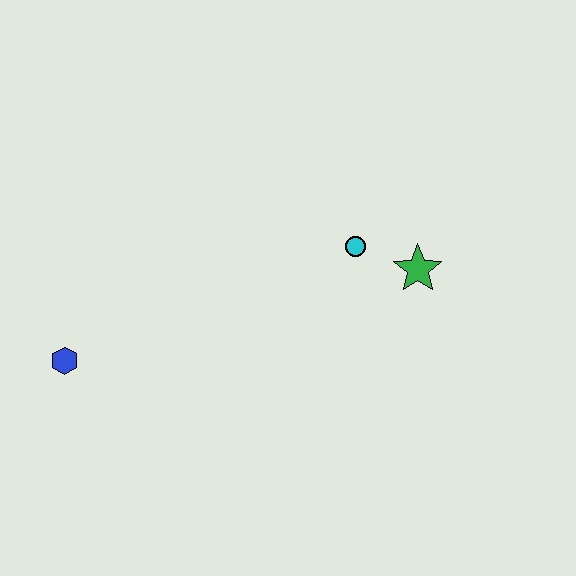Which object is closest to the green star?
The cyan circle is closest to the green star.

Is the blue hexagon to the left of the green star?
Yes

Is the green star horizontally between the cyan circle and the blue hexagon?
No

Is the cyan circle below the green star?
No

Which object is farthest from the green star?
The blue hexagon is farthest from the green star.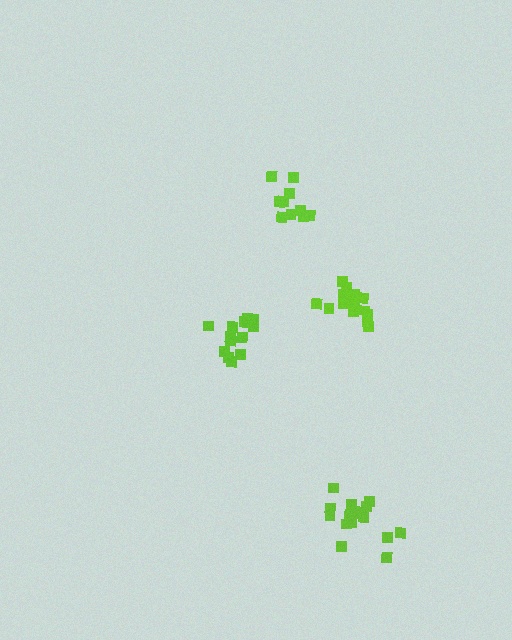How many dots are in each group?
Group 1: 16 dots, Group 2: 15 dots, Group 3: 10 dots, Group 4: 15 dots (56 total).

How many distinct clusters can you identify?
There are 4 distinct clusters.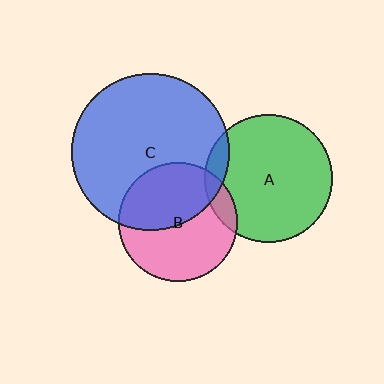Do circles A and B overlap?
Yes.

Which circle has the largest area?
Circle C (blue).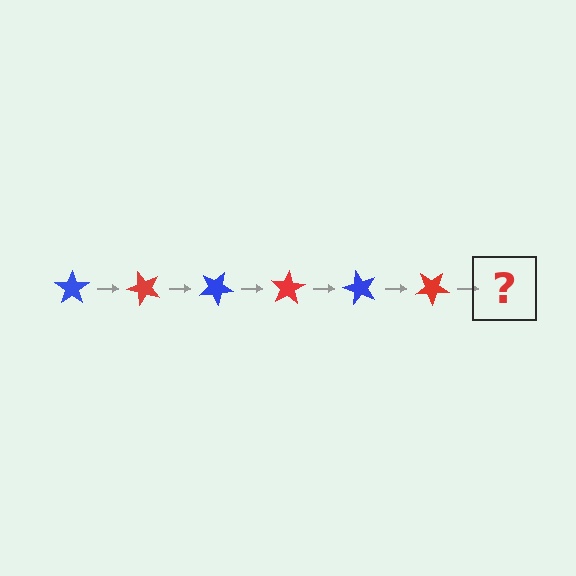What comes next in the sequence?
The next element should be a blue star, rotated 300 degrees from the start.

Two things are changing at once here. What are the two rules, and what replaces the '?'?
The two rules are that it rotates 50 degrees each step and the color cycles through blue and red. The '?' should be a blue star, rotated 300 degrees from the start.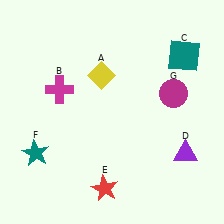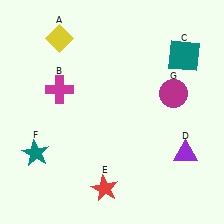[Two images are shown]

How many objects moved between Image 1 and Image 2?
1 object moved between the two images.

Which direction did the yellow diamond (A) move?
The yellow diamond (A) moved left.